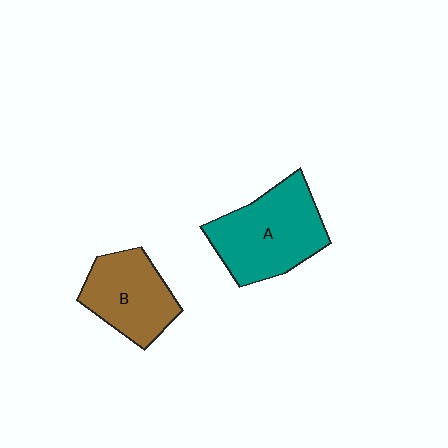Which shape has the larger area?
Shape A (teal).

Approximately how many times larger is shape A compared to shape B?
Approximately 1.3 times.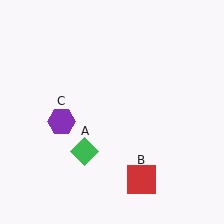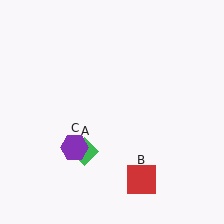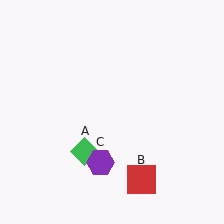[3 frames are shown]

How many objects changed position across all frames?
1 object changed position: purple hexagon (object C).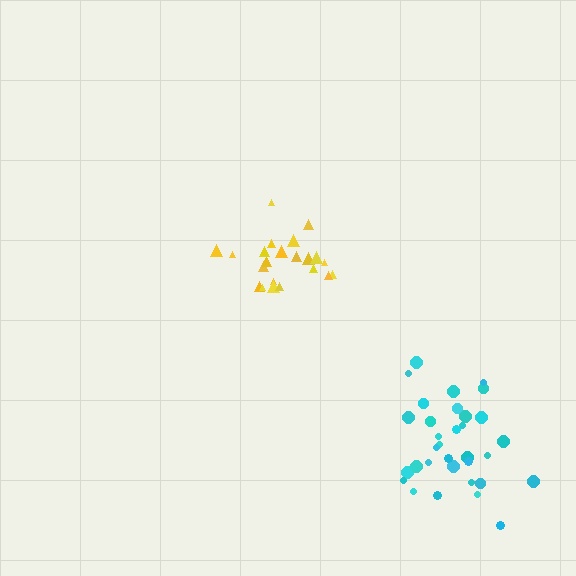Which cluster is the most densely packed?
Yellow.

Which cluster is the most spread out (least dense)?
Cyan.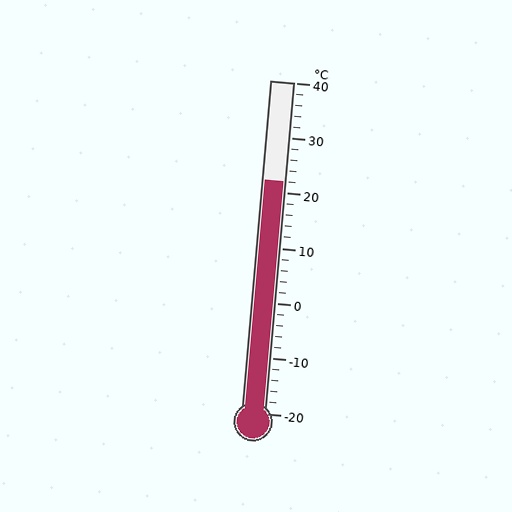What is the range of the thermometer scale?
The thermometer scale ranges from -20°C to 40°C.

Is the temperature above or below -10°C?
The temperature is above -10°C.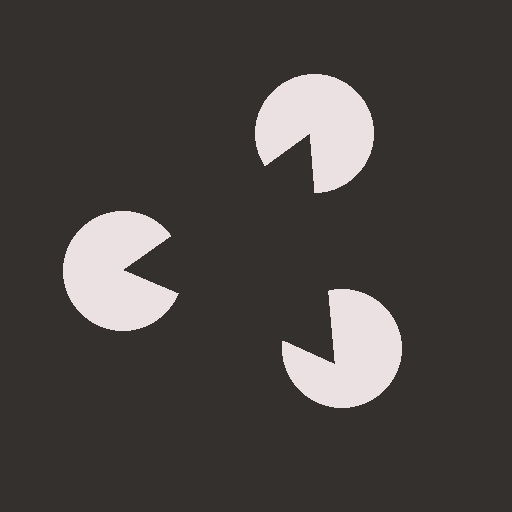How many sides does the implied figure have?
3 sides.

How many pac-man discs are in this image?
There are 3 — one at each vertex of the illusory triangle.